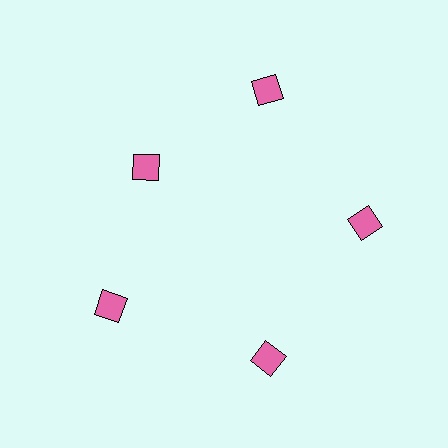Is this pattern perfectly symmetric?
No. The 5 pink diamonds are arranged in a ring, but one element near the 10 o'clock position is pulled inward toward the center, breaking the 5-fold rotational symmetry.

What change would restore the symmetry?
The symmetry would be restored by moving it outward, back onto the ring so that all 5 diamonds sit at equal angles and equal distance from the center.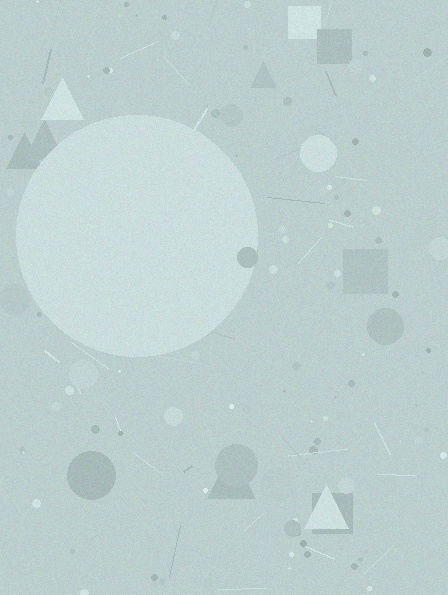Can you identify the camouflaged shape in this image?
The camouflaged shape is a circle.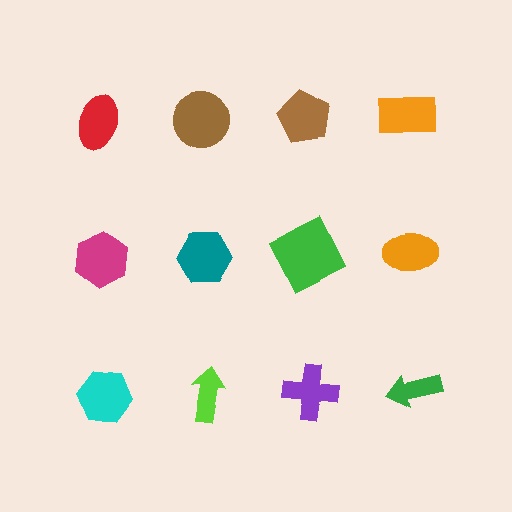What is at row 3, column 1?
A cyan hexagon.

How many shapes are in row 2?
4 shapes.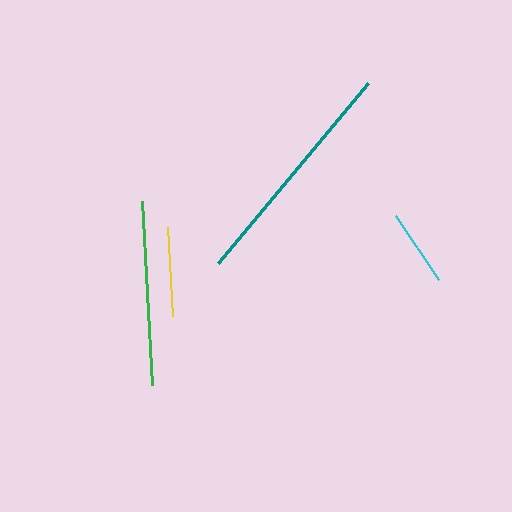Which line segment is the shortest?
The cyan line is the shortest at approximately 77 pixels.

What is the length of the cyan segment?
The cyan segment is approximately 77 pixels long.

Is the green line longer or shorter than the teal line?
The teal line is longer than the green line.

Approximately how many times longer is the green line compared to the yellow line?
The green line is approximately 2.1 times the length of the yellow line.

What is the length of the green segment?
The green segment is approximately 185 pixels long.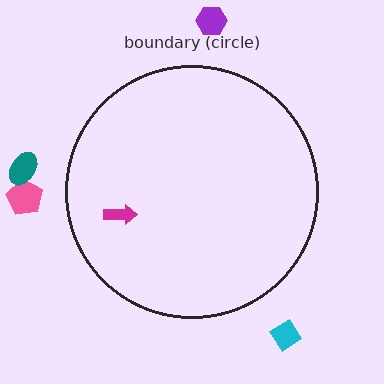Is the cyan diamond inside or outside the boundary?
Outside.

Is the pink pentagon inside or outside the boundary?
Outside.